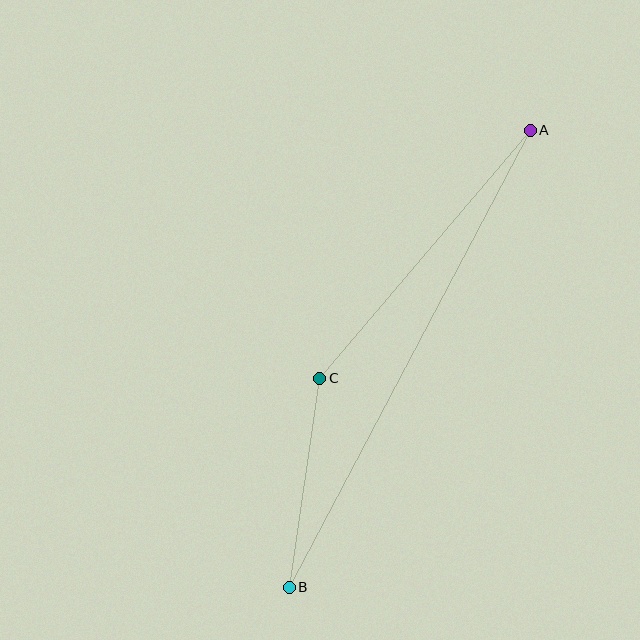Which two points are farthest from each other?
Points A and B are farthest from each other.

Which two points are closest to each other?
Points B and C are closest to each other.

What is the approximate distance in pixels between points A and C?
The distance between A and C is approximately 325 pixels.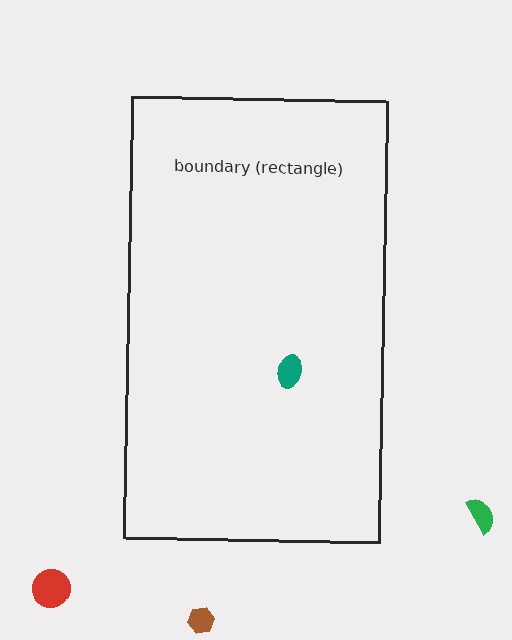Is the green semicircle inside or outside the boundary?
Outside.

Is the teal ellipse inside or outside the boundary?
Inside.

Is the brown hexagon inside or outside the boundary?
Outside.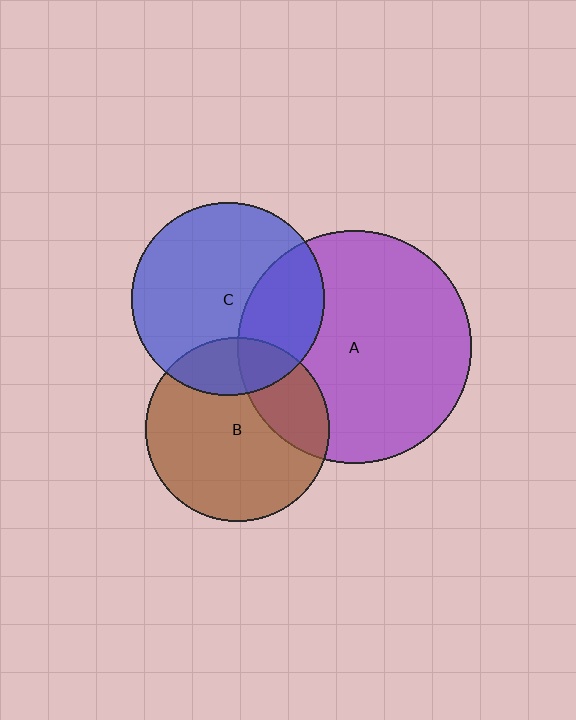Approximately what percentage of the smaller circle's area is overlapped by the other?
Approximately 30%.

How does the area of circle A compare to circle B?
Approximately 1.6 times.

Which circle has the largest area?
Circle A (purple).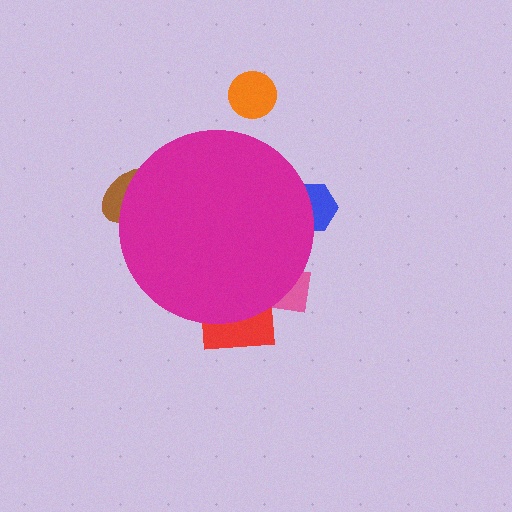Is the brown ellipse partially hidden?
Yes, the brown ellipse is partially hidden behind the magenta circle.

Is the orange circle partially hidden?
No, the orange circle is fully visible.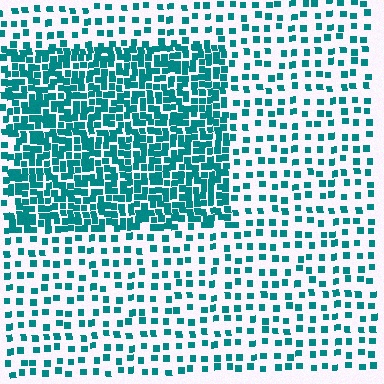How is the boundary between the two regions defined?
The boundary is defined by a change in element density (approximately 2.7x ratio). All elements are the same color, size, and shape.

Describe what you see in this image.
The image contains small teal elements arranged at two different densities. A rectangle-shaped region is visible where the elements are more densely packed than the surrounding area.